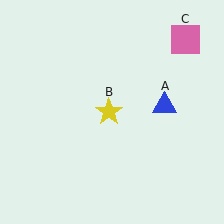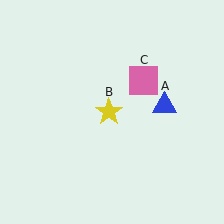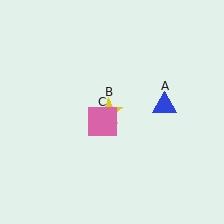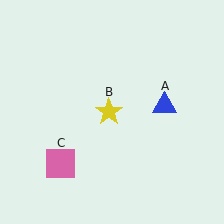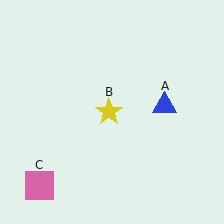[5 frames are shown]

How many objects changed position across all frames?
1 object changed position: pink square (object C).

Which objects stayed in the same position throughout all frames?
Blue triangle (object A) and yellow star (object B) remained stationary.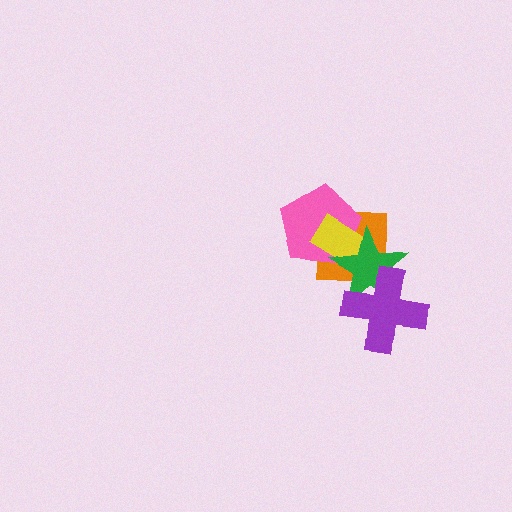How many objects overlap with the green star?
4 objects overlap with the green star.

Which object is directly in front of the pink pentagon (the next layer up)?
The yellow rectangle is directly in front of the pink pentagon.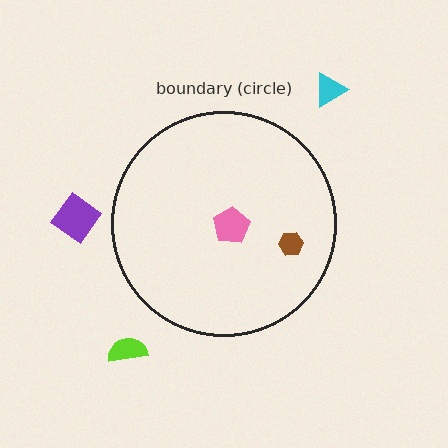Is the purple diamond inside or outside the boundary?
Outside.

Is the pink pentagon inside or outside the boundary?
Inside.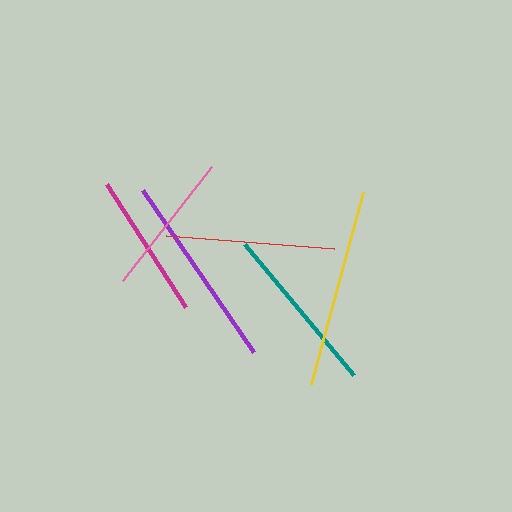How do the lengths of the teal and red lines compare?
The teal and red lines are approximately the same length.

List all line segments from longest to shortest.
From longest to shortest: yellow, purple, teal, red, magenta, pink.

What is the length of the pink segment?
The pink segment is approximately 145 pixels long.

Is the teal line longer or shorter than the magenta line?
The teal line is longer than the magenta line.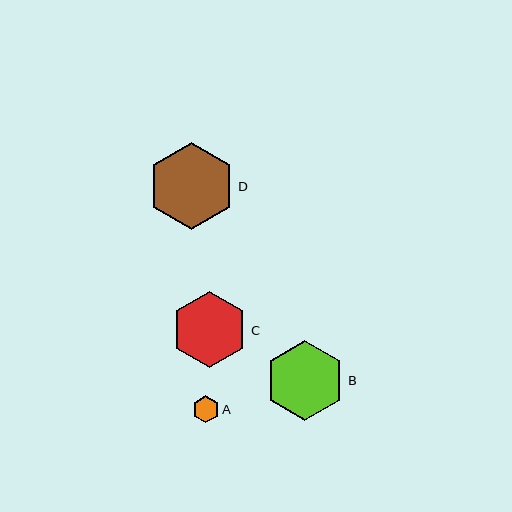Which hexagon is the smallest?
Hexagon A is the smallest with a size of approximately 27 pixels.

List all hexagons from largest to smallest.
From largest to smallest: D, B, C, A.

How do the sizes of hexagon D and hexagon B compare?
Hexagon D and hexagon B are approximately the same size.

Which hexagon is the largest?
Hexagon D is the largest with a size of approximately 87 pixels.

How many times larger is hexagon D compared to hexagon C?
Hexagon D is approximately 1.1 times the size of hexagon C.